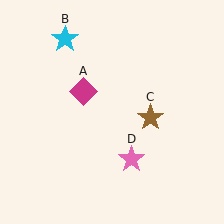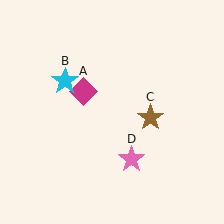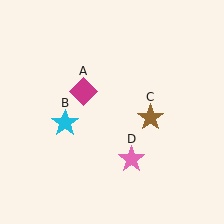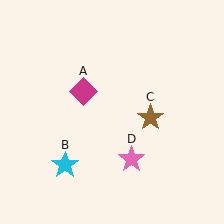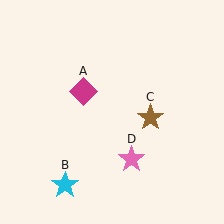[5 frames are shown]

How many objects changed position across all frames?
1 object changed position: cyan star (object B).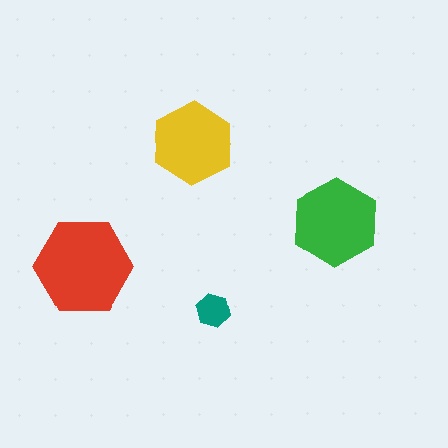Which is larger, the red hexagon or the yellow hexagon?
The red one.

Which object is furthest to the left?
The red hexagon is leftmost.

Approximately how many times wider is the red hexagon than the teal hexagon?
About 3 times wider.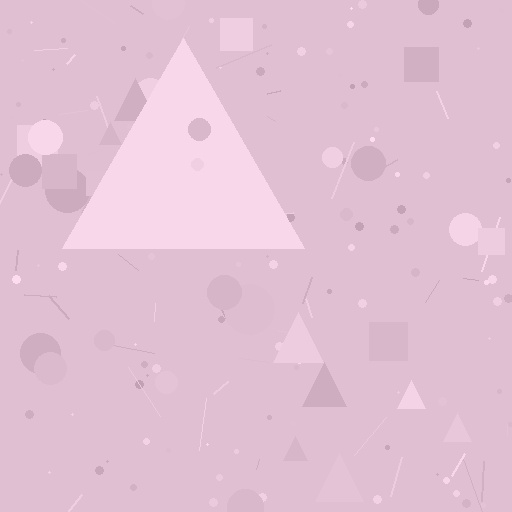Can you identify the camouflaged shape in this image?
The camouflaged shape is a triangle.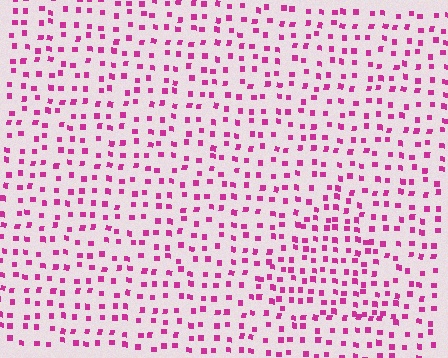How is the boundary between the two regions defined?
The boundary is defined by a change in element density (approximately 1.5x ratio). All elements are the same color, size, and shape.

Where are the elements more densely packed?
The elements are more densely packed inside the triangle boundary.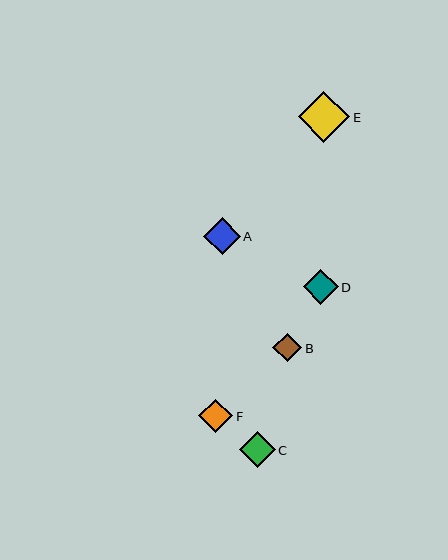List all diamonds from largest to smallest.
From largest to smallest: E, A, C, D, F, B.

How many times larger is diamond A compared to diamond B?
Diamond A is approximately 1.3 times the size of diamond B.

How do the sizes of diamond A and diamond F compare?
Diamond A and diamond F are approximately the same size.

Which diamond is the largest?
Diamond E is the largest with a size of approximately 51 pixels.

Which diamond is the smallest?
Diamond B is the smallest with a size of approximately 29 pixels.